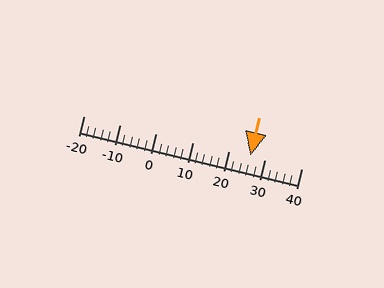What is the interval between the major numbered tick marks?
The major tick marks are spaced 10 units apart.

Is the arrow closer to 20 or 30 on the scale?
The arrow is closer to 30.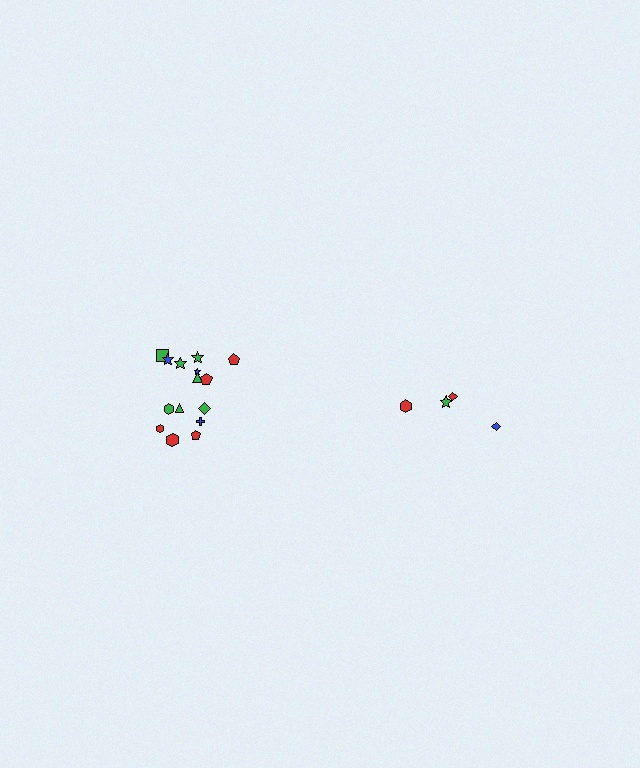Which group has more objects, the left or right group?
The left group.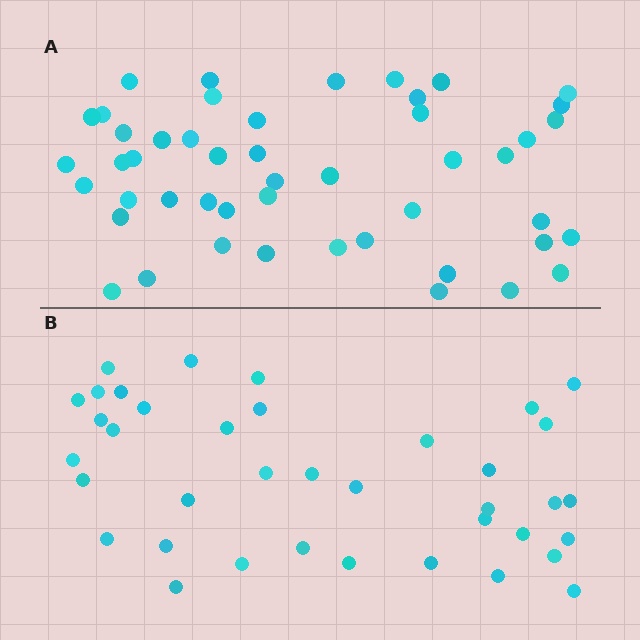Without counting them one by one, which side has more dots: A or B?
Region A (the top region) has more dots.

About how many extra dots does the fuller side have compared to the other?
Region A has roughly 10 or so more dots than region B.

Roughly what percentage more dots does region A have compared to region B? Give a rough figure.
About 25% more.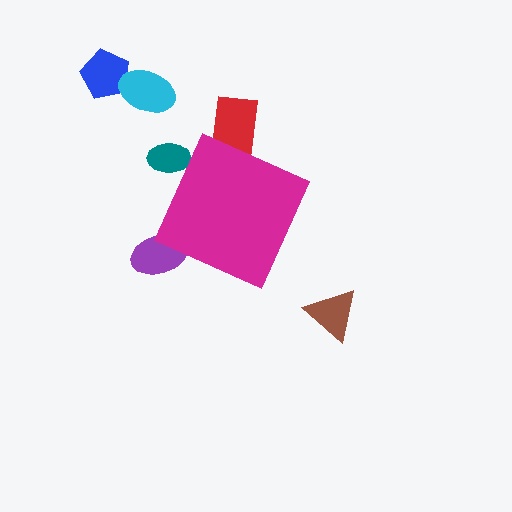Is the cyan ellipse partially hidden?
No, the cyan ellipse is fully visible.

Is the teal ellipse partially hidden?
Yes, the teal ellipse is partially hidden behind the magenta diamond.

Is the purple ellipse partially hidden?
Yes, the purple ellipse is partially hidden behind the magenta diamond.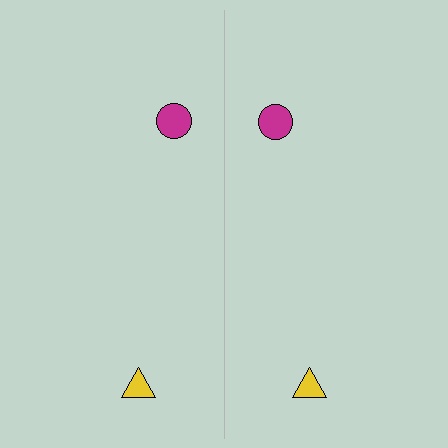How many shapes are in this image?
There are 4 shapes in this image.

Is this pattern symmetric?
Yes, this pattern has bilateral (reflection) symmetry.